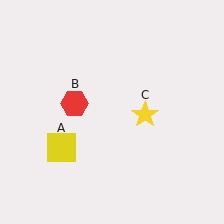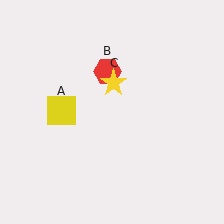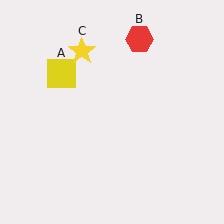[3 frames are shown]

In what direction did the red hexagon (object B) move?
The red hexagon (object B) moved up and to the right.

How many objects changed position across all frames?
3 objects changed position: yellow square (object A), red hexagon (object B), yellow star (object C).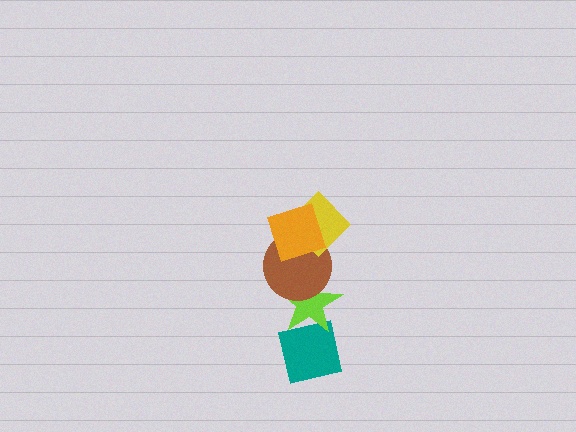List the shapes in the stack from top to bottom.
From top to bottom: the orange square, the yellow diamond, the brown circle, the lime star, the teal square.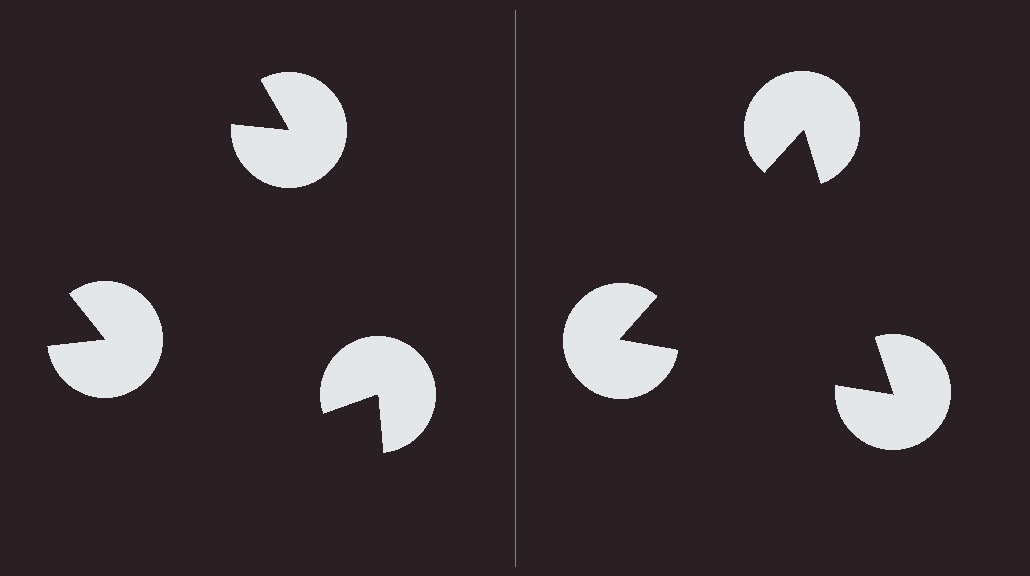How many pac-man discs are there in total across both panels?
6 — 3 on each side.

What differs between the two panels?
The pac-man discs are positioned identically on both sides; only the wedge orientations differ. On the right they align to a triangle; on the left they are misaligned.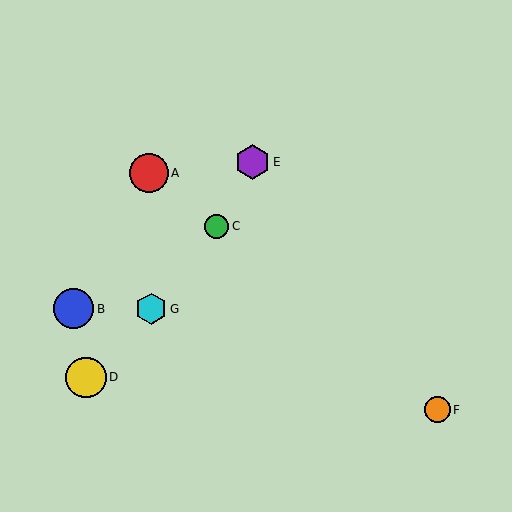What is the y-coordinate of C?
Object C is at y≈226.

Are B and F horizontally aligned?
No, B is at y≈309 and F is at y≈410.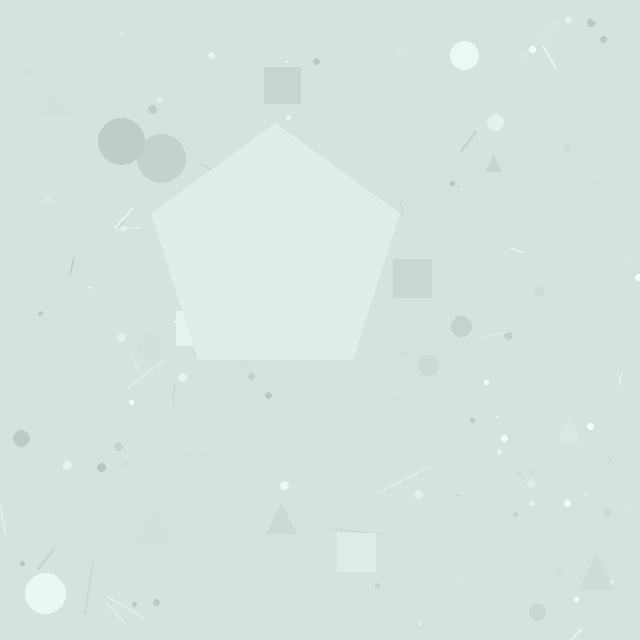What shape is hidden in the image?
A pentagon is hidden in the image.